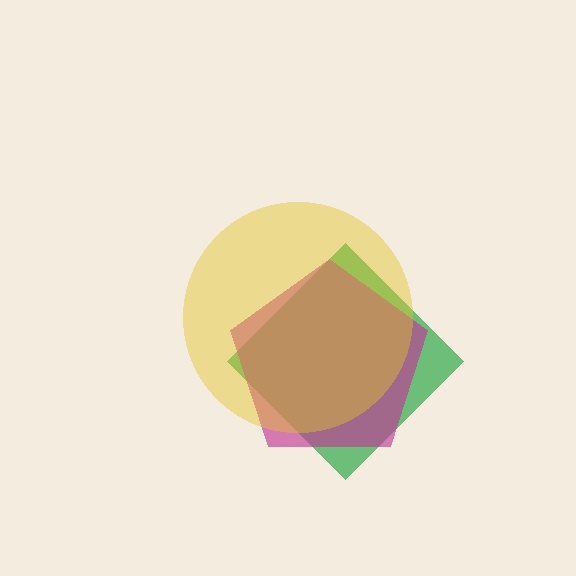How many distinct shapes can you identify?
There are 3 distinct shapes: a green diamond, a magenta pentagon, a yellow circle.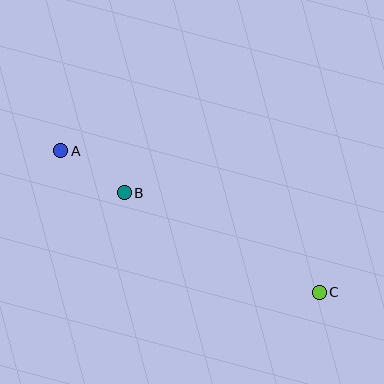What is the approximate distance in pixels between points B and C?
The distance between B and C is approximately 219 pixels.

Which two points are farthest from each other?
Points A and C are farthest from each other.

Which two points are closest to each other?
Points A and B are closest to each other.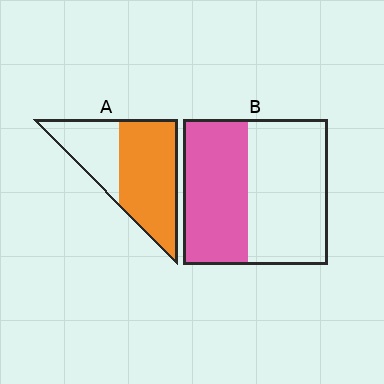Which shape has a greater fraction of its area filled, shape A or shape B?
Shape A.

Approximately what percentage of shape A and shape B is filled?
A is approximately 65% and B is approximately 45%.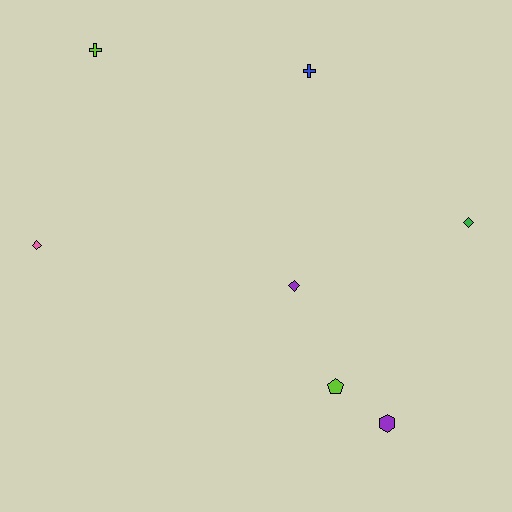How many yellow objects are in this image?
There are no yellow objects.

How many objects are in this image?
There are 7 objects.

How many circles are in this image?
There are no circles.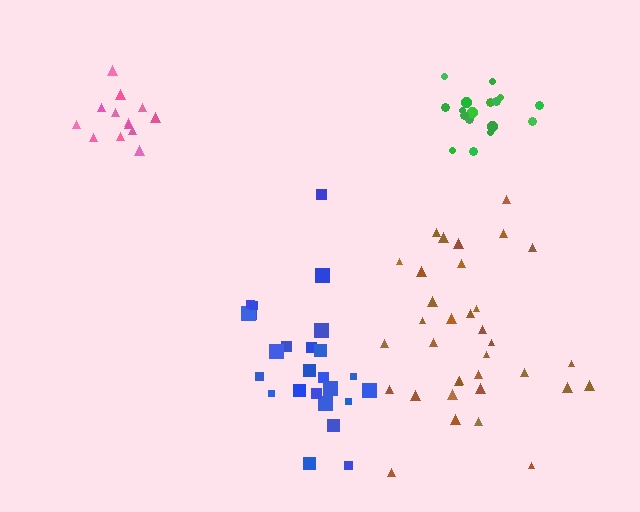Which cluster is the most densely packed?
Pink.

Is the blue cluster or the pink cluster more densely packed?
Pink.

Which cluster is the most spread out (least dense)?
Brown.